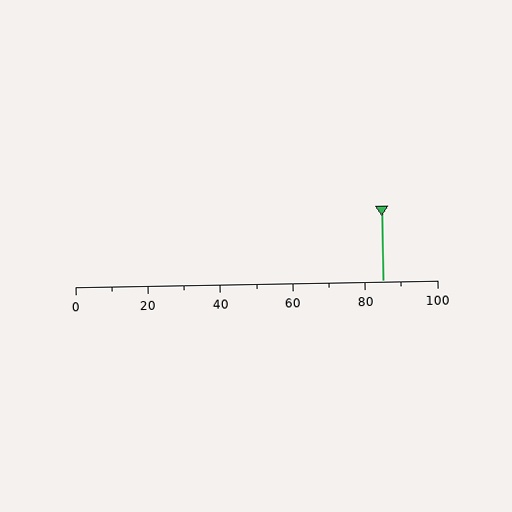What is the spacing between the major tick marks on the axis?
The major ticks are spaced 20 apart.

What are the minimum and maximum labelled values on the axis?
The axis runs from 0 to 100.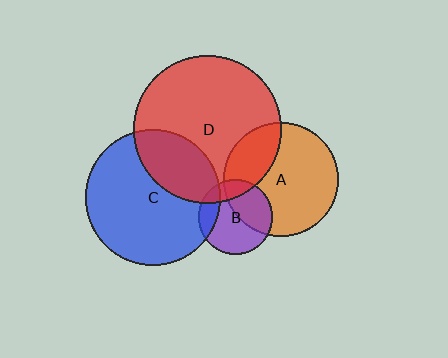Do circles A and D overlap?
Yes.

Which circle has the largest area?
Circle D (red).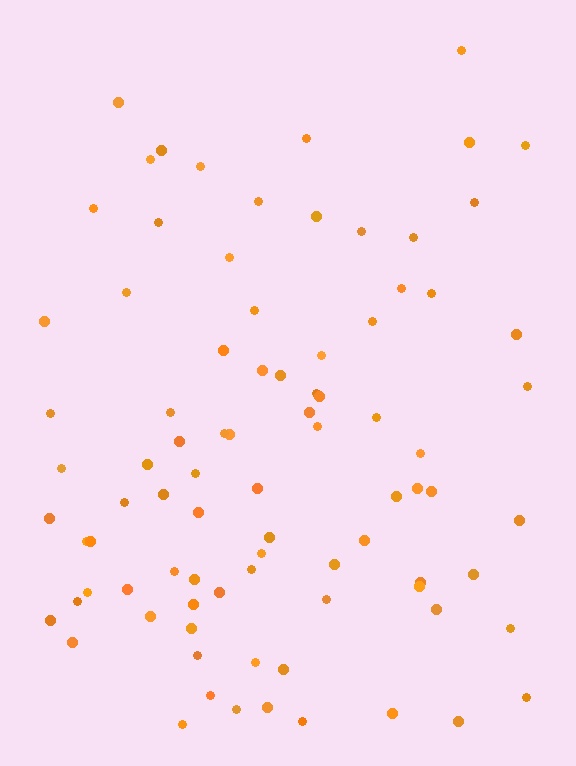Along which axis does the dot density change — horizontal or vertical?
Vertical.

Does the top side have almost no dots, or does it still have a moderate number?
Still a moderate number, just noticeably fewer than the bottom.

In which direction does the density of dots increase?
From top to bottom, with the bottom side densest.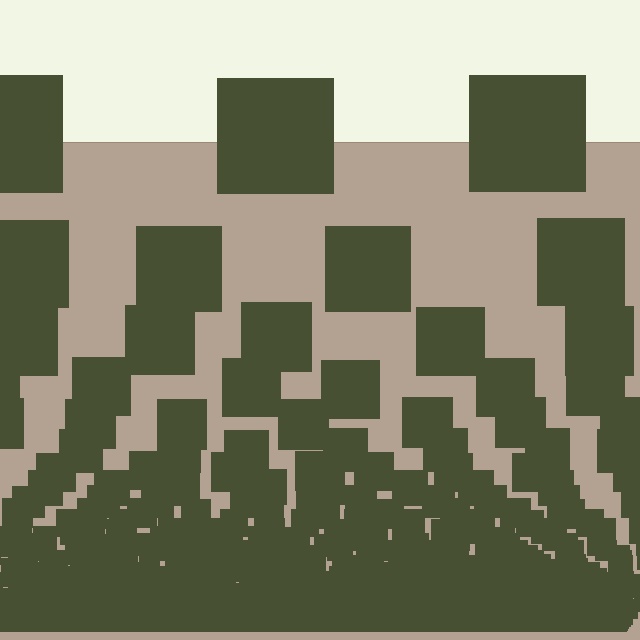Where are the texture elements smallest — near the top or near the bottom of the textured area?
Near the bottom.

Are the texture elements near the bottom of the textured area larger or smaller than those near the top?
Smaller. The gradient is inverted — elements near the bottom are smaller and denser.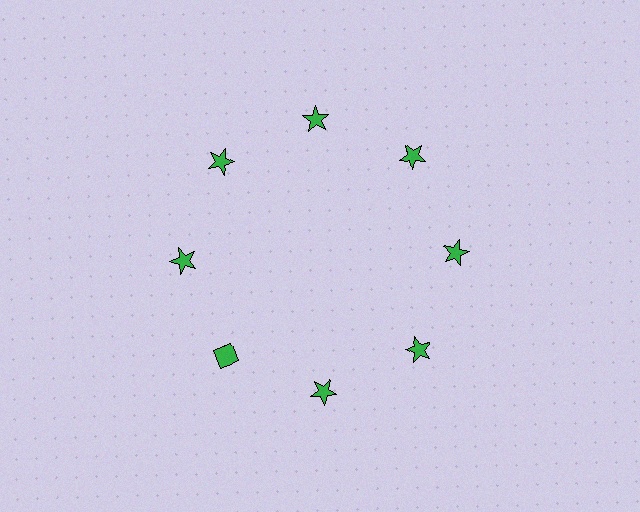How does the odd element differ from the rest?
It has a different shape: diamond instead of star.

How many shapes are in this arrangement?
There are 8 shapes arranged in a ring pattern.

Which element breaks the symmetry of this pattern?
The green diamond at roughly the 8 o'clock position breaks the symmetry. All other shapes are green stars.